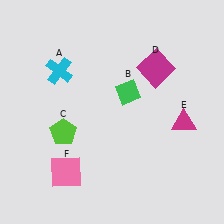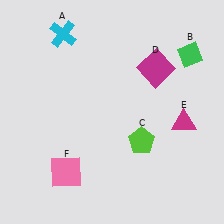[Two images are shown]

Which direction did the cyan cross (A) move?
The cyan cross (A) moved up.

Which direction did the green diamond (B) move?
The green diamond (B) moved right.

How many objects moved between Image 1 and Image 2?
3 objects moved between the two images.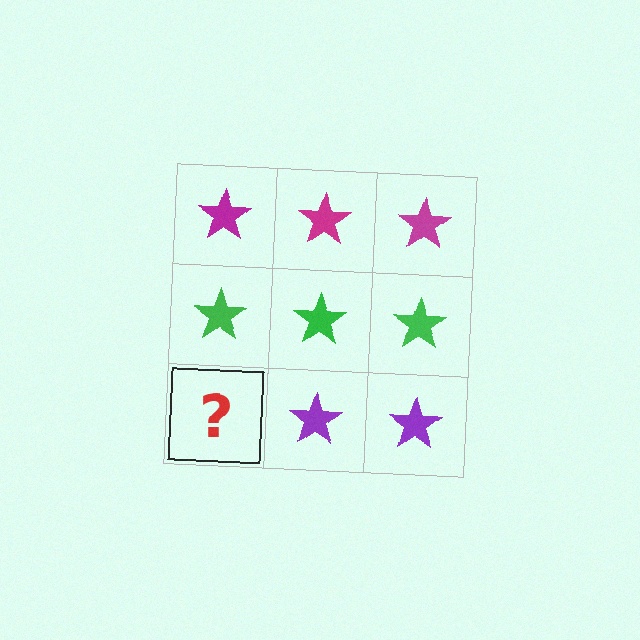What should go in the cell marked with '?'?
The missing cell should contain a purple star.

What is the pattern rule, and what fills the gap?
The rule is that each row has a consistent color. The gap should be filled with a purple star.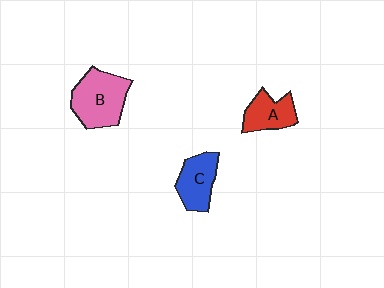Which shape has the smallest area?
Shape A (red).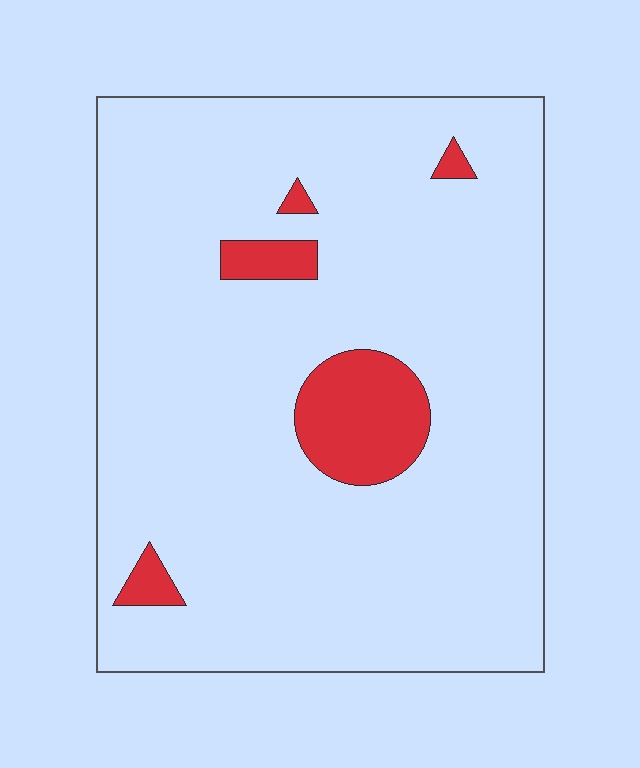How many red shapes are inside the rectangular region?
5.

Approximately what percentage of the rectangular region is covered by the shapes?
Approximately 10%.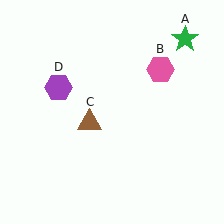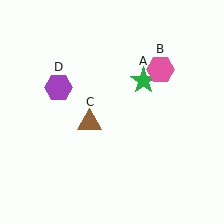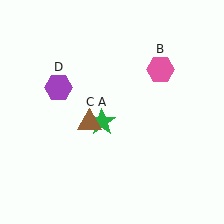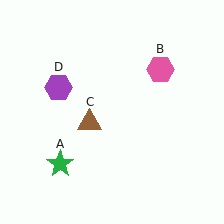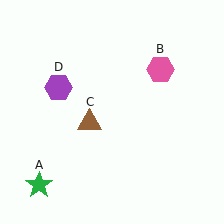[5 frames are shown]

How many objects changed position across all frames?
1 object changed position: green star (object A).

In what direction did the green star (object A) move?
The green star (object A) moved down and to the left.